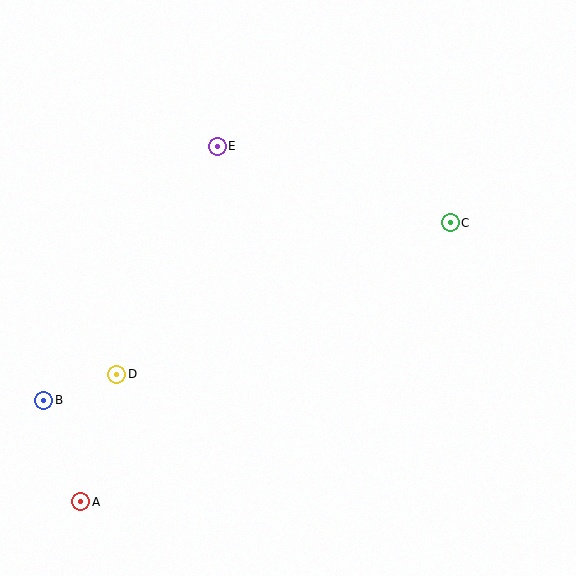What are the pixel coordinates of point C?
Point C is at (450, 223).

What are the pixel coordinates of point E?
Point E is at (217, 146).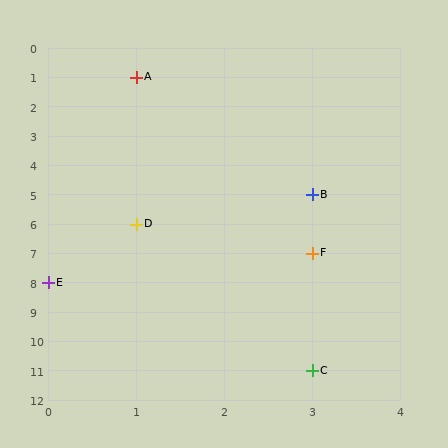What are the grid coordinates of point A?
Point A is at grid coordinates (1, 1).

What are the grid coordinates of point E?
Point E is at grid coordinates (0, 8).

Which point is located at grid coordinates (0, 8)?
Point E is at (0, 8).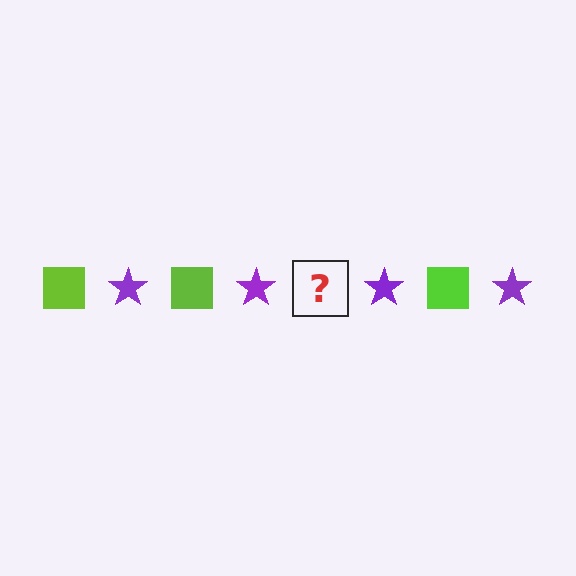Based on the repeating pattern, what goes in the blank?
The blank should be a lime square.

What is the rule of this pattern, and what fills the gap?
The rule is that the pattern alternates between lime square and purple star. The gap should be filled with a lime square.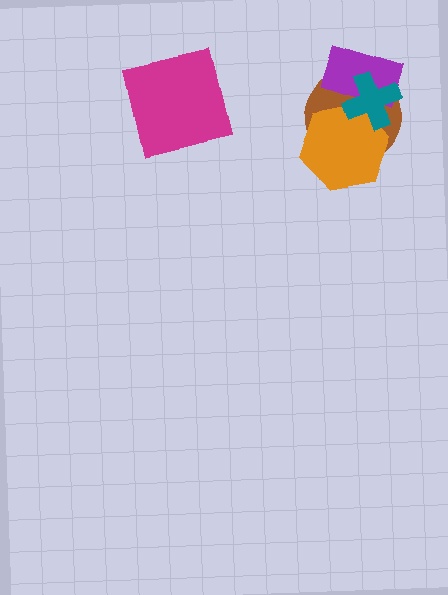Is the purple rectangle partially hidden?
Yes, it is partially covered by another shape.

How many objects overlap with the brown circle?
3 objects overlap with the brown circle.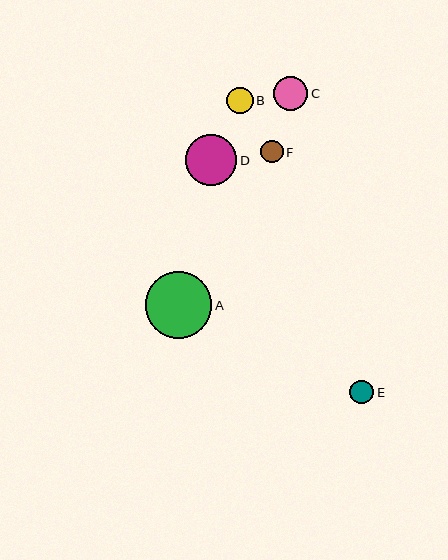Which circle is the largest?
Circle A is the largest with a size of approximately 67 pixels.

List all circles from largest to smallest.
From largest to smallest: A, D, C, B, E, F.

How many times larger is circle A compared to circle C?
Circle A is approximately 2.0 times the size of circle C.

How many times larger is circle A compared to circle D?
Circle A is approximately 1.3 times the size of circle D.